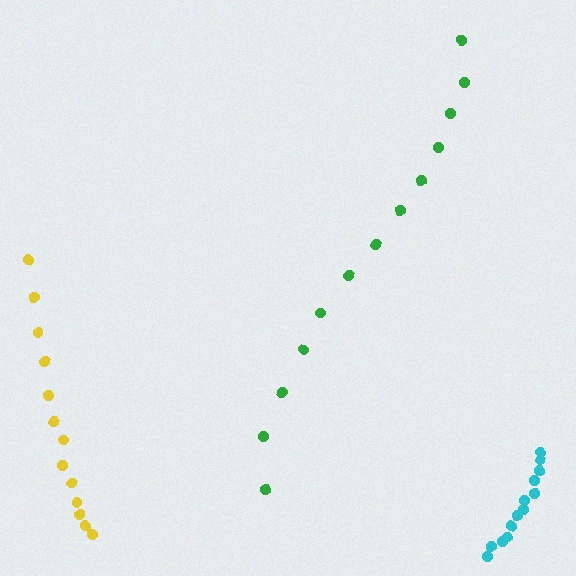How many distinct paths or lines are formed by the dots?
There are 3 distinct paths.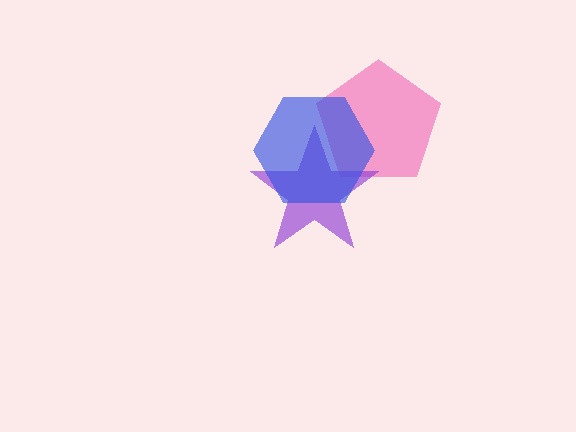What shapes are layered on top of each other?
The layered shapes are: a pink pentagon, a purple star, a blue hexagon.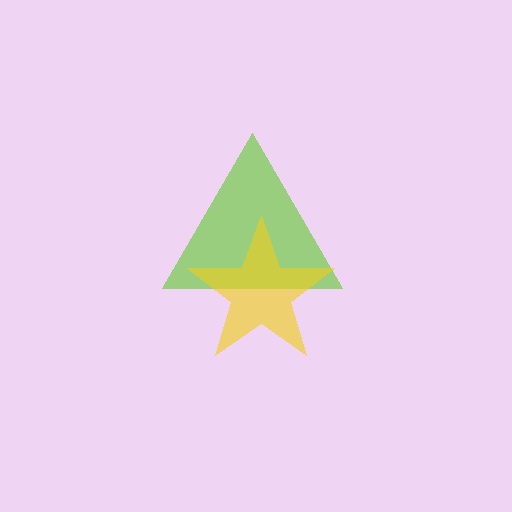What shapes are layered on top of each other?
The layered shapes are: a lime triangle, a yellow star.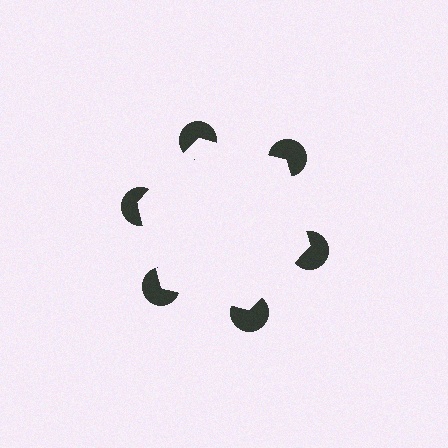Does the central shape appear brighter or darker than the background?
It typically appears slightly brighter than the background, even though no actual brightness change is drawn.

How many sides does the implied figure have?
6 sides.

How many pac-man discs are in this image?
There are 6 — one at each vertex of the illusory hexagon.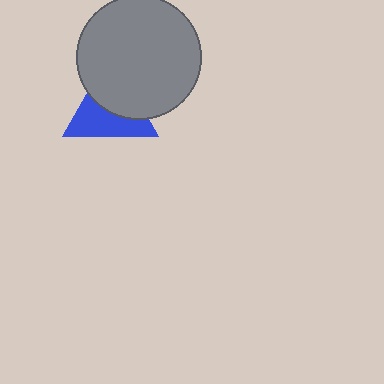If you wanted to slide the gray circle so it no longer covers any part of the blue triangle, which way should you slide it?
Slide it toward the upper-right — that is the most direct way to separate the two shapes.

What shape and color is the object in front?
The object in front is a gray circle.